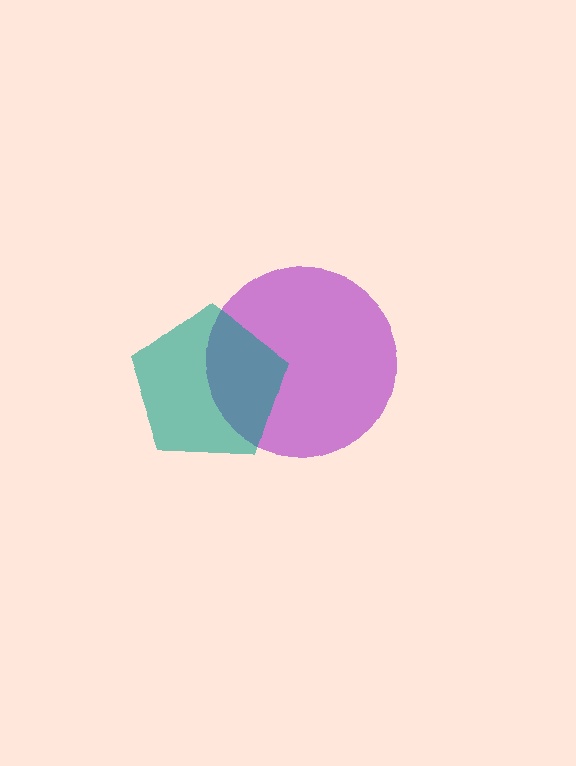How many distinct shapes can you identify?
There are 2 distinct shapes: a purple circle, a teal pentagon.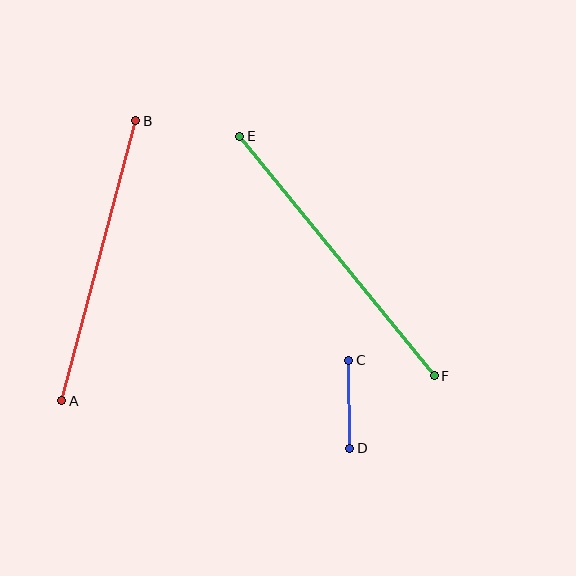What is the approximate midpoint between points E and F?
The midpoint is at approximately (337, 256) pixels.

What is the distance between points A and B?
The distance is approximately 290 pixels.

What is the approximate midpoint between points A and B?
The midpoint is at approximately (99, 261) pixels.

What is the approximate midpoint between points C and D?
The midpoint is at approximately (349, 404) pixels.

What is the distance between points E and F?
The distance is approximately 309 pixels.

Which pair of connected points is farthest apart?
Points E and F are farthest apart.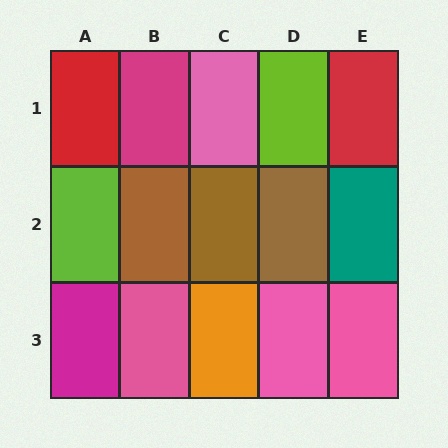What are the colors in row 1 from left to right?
Red, magenta, pink, lime, red.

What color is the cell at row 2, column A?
Lime.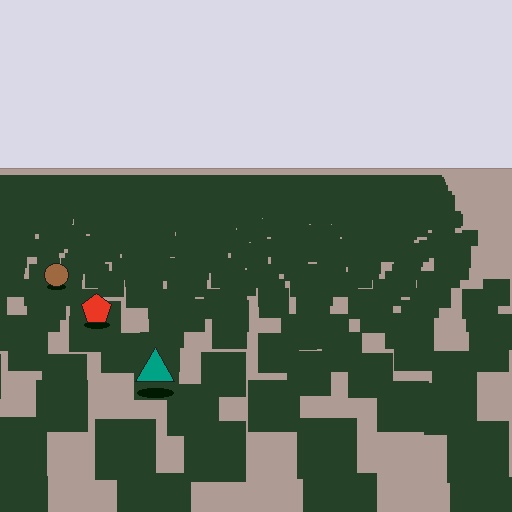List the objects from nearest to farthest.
From nearest to farthest: the teal triangle, the red pentagon, the brown circle.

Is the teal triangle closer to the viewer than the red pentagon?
Yes. The teal triangle is closer — you can tell from the texture gradient: the ground texture is coarser near it.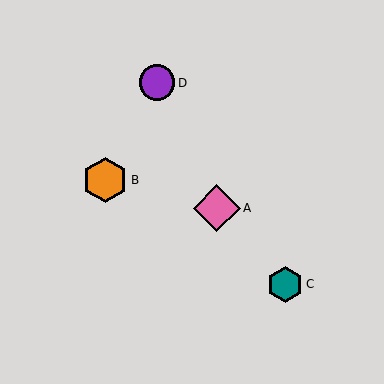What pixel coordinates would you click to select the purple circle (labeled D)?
Click at (157, 83) to select the purple circle D.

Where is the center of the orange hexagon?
The center of the orange hexagon is at (105, 180).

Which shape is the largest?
The pink diamond (labeled A) is the largest.